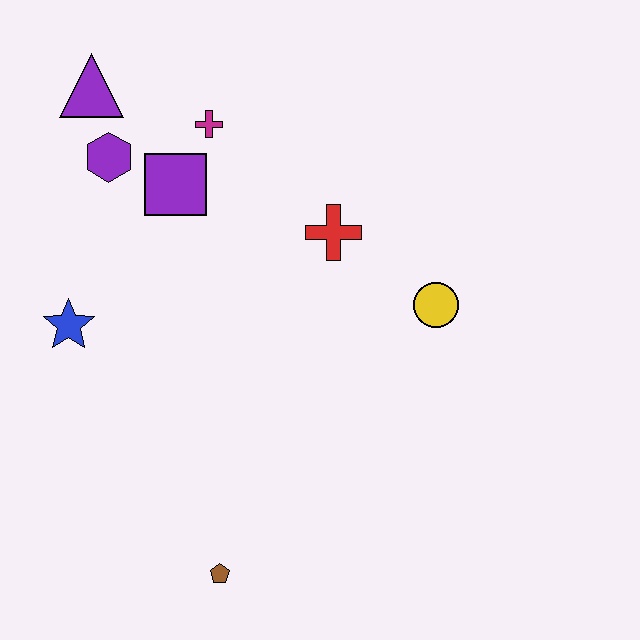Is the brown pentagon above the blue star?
No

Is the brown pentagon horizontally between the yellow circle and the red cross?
No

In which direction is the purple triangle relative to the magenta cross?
The purple triangle is to the left of the magenta cross.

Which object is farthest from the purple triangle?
The brown pentagon is farthest from the purple triangle.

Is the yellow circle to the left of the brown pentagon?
No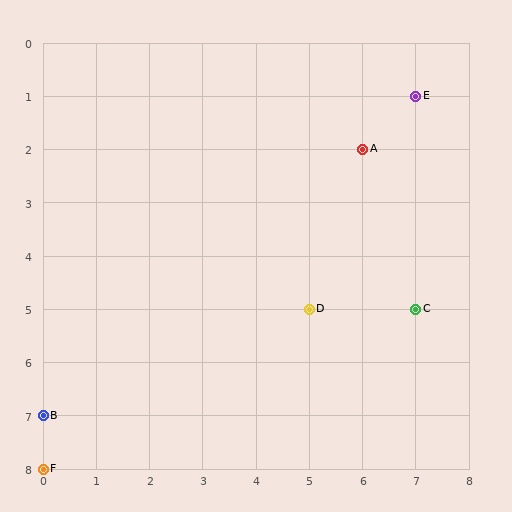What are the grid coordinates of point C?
Point C is at grid coordinates (7, 5).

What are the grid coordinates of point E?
Point E is at grid coordinates (7, 1).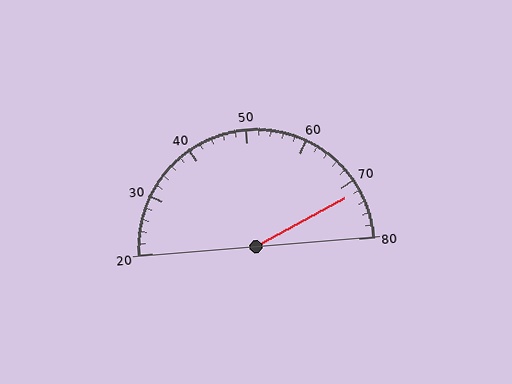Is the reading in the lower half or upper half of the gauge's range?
The reading is in the upper half of the range (20 to 80).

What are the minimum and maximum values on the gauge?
The gauge ranges from 20 to 80.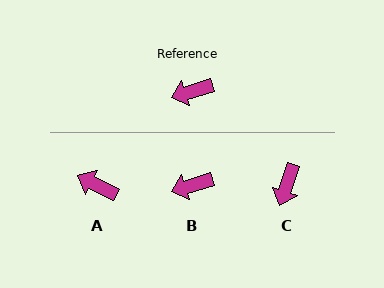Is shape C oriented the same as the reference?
No, it is off by about 55 degrees.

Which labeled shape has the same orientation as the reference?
B.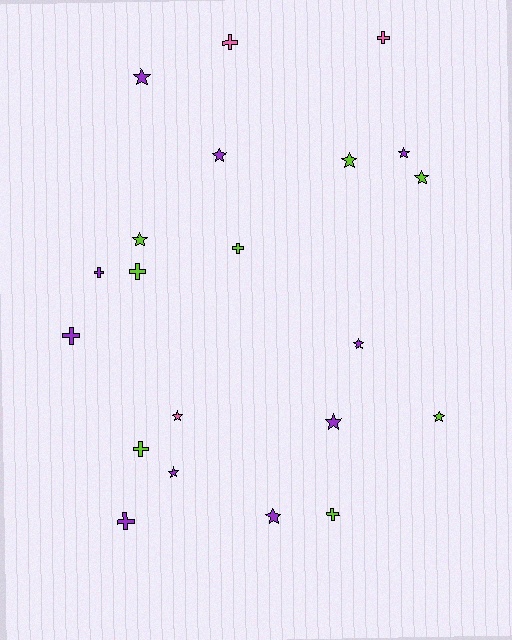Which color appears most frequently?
Purple, with 10 objects.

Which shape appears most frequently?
Star, with 12 objects.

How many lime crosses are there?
There are 4 lime crosses.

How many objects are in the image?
There are 21 objects.